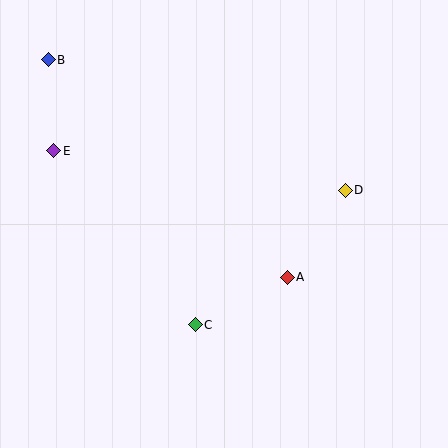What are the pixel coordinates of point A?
Point A is at (287, 277).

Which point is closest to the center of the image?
Point A at (287, 277) is closest to the center.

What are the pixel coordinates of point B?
Point B is at (48, 60).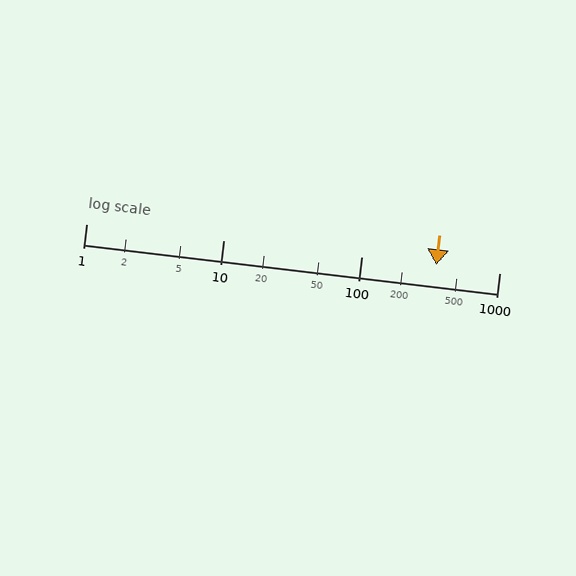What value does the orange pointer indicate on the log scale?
The pointer indicates approximately 350.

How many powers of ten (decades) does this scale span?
The scale spans 3 decades, from 1 to 1000.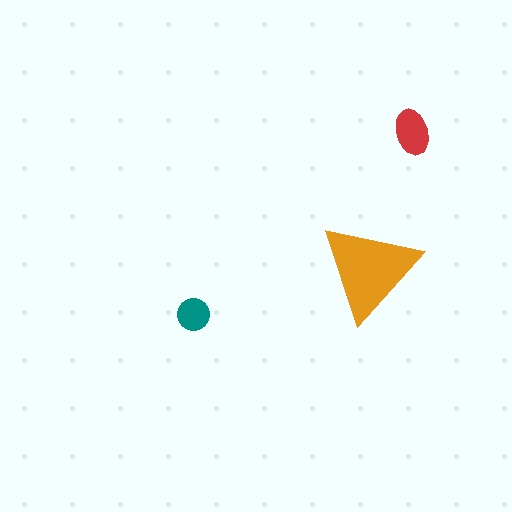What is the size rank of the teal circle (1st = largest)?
3rd.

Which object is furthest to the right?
The red ellipse is rightmost.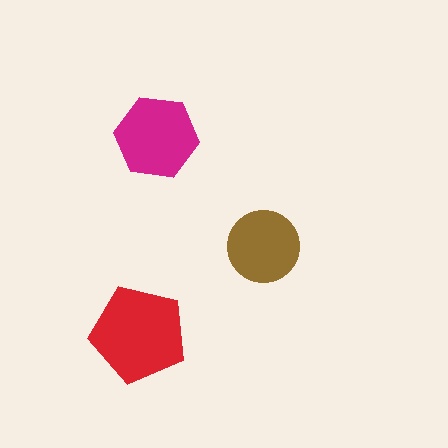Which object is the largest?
The red pentagon.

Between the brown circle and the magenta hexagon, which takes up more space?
The magenta hexagon.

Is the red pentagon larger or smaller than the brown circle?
Larger.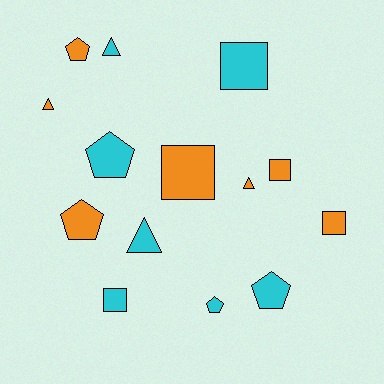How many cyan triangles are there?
There are 2 cyan triangles.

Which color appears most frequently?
Cyan, with 7 objects.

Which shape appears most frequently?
Pentagon, with 5 objects.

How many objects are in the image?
There are 14 objects.